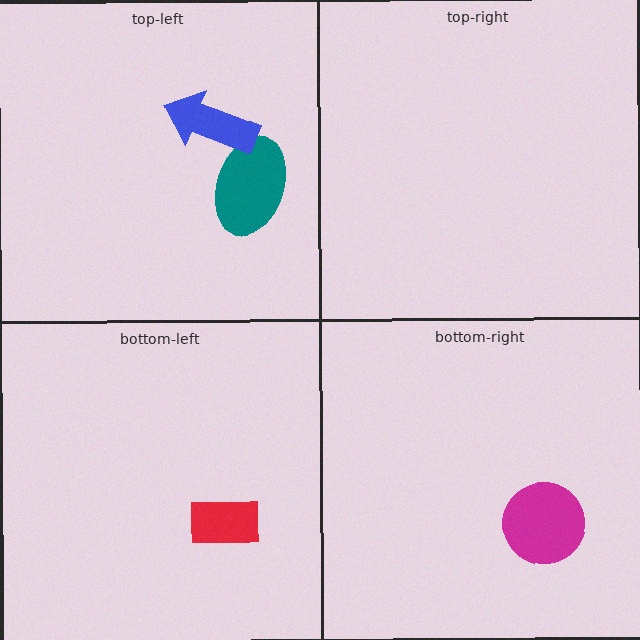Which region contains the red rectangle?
The bottom-left region.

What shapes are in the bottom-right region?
The magenta circle.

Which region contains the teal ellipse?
The top-left region.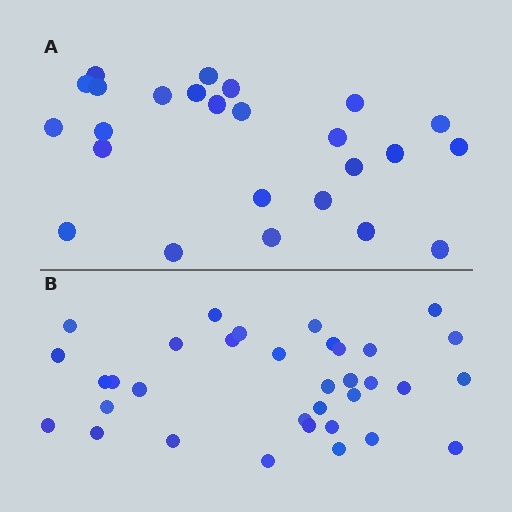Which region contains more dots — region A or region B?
Region B (the bottom region) has more dots.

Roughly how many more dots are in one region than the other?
Region B has roughly 8 or so more dots than region A.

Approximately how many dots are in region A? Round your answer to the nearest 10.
About 20 dots. (The exact count is 25, which rounds to 20.)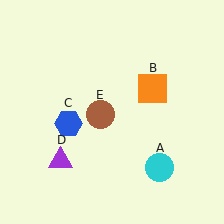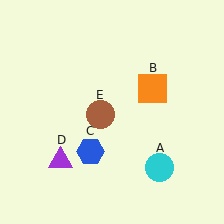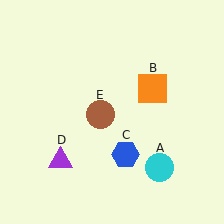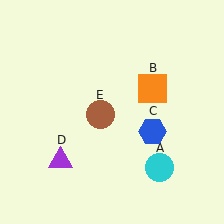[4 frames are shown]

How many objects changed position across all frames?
1 object changed position: blue hexagon (object C).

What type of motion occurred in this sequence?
The blue hexagon (object C) rotated counterclockwise around the center of the scene.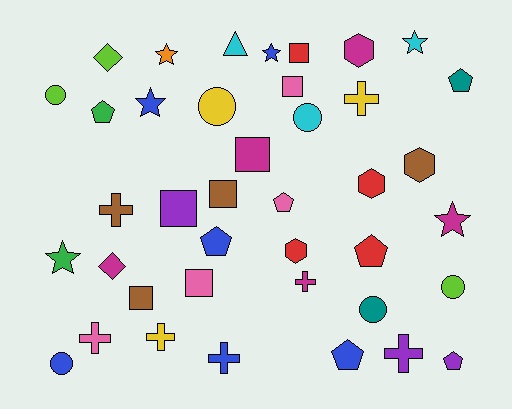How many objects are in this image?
There are 40 objects.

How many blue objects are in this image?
There are 6 blue objects.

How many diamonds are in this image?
There are 2 diamonds.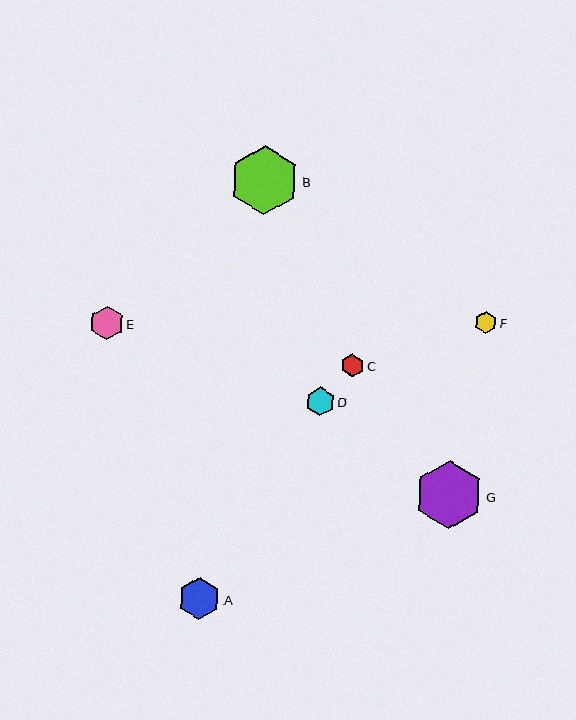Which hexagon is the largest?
Hexagon B is the largest with a size of approximately 69 pixels.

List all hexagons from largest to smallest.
From largest to smallest: B, G, A, E, D, C, F.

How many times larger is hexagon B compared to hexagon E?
Hexagon B is approximately 2.0 times the size of hexagon E.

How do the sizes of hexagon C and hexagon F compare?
Hexagon C and hexagon F are approximately the same size.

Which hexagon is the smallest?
Hexagon F is the smallest with a size of approximately 22 pixels.